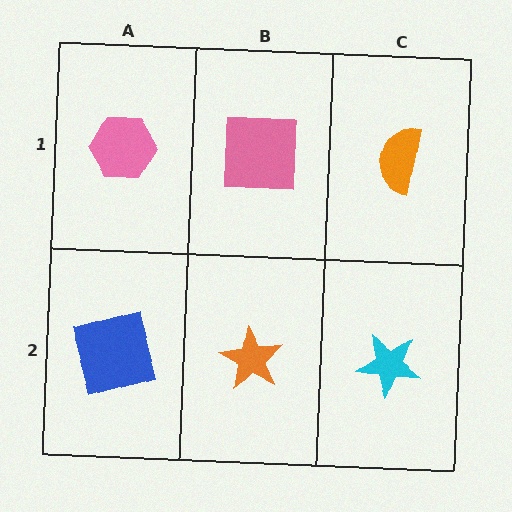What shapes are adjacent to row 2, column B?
A pink square (row 1, column B), a blue square (row 2, column A), a cyan star (row 2, column C).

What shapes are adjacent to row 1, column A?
A blue square (row 2, column A), a pink square (row 1, column B).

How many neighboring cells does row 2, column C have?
2.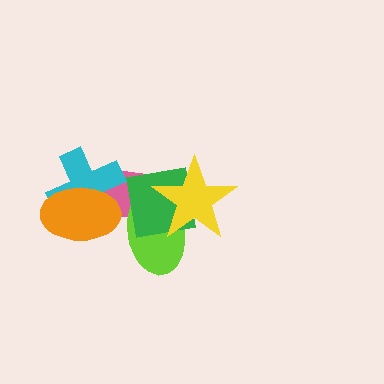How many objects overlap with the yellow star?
2 objects overlap with the yellow star.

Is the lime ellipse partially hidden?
Yes, it is partially covered by another shape.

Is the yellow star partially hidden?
No, no other shape covers it.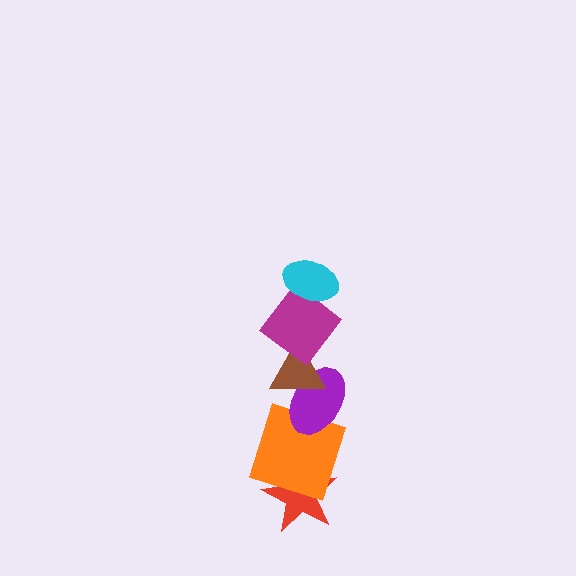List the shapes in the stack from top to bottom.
From top to bottom: the cyan ellipse, the magenta diamond, the brown triangle, the purple ellipse, the orange square, the red star.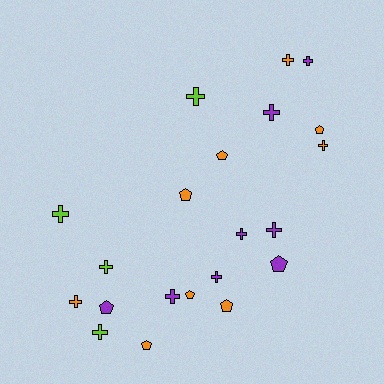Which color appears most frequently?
Orange, with 9 objects.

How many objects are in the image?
There are 21 objects.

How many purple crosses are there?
There are 6 purple crosses.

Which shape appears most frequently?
Cross, with 13 objects.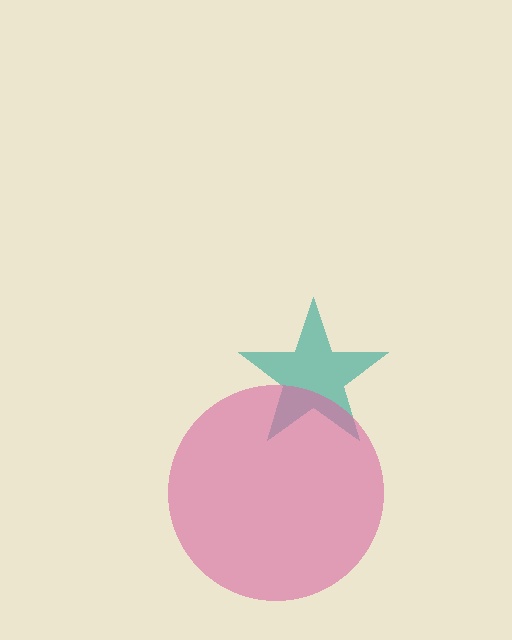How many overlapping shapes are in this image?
There are 2 overlapping shapes in the image.